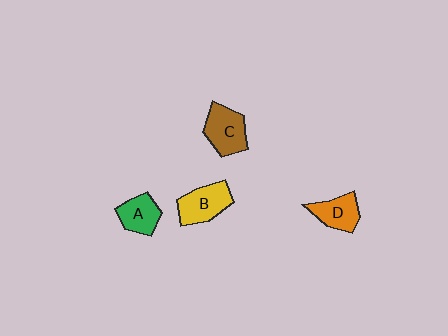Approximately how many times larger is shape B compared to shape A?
Approximately 1.3 times.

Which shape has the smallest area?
Shape A (green).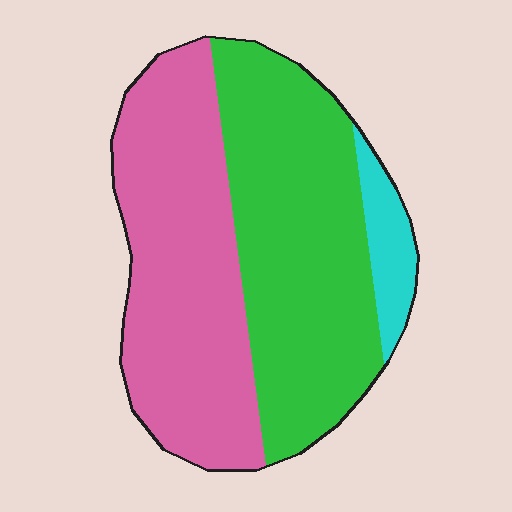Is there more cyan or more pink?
Pink.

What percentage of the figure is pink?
Pink covers 45% of the figure.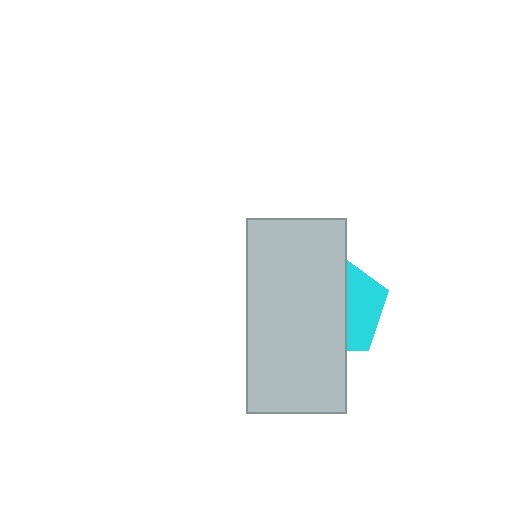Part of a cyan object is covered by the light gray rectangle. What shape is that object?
It is a pentagon.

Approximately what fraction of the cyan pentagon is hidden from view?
Roughly 64% of the cyan pentagon is hidden behind the light gray rectangle.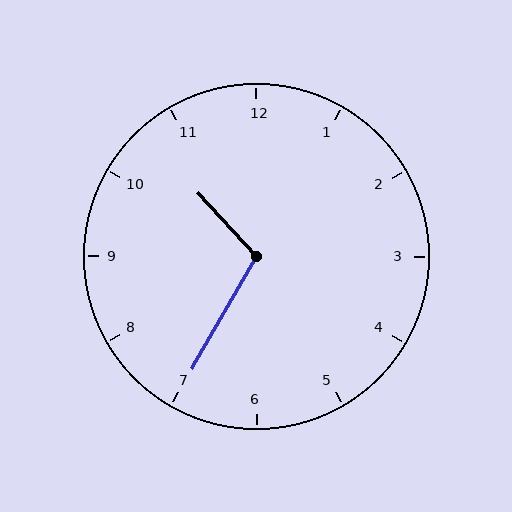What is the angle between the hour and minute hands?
Approximately 108 degrees.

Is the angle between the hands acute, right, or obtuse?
It is obtuse.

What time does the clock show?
10:35.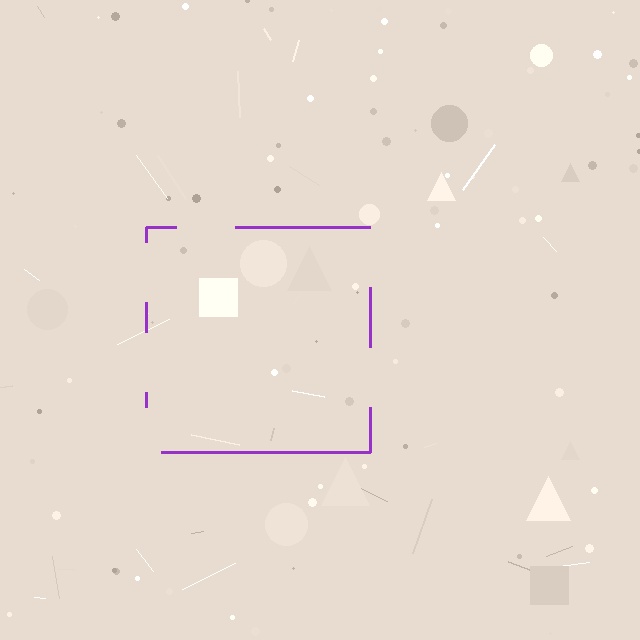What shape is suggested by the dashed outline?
The dashed outline suggests a square.